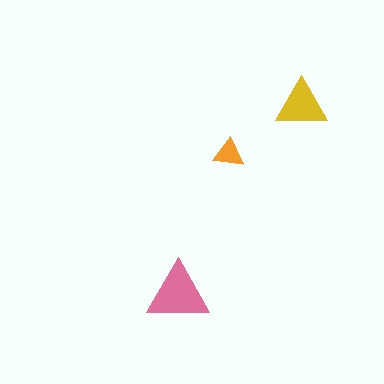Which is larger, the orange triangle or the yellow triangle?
The yellow one.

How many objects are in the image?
There are 3 objects in the image.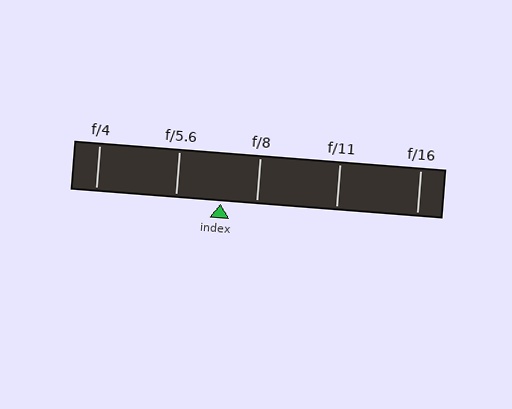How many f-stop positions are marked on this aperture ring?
There are 5 f-stop positions marked.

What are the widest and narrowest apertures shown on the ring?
The widest aperture shown is f/4 and the narrowest is f/16.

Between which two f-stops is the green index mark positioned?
The index mark is between f/5.6 and f/8.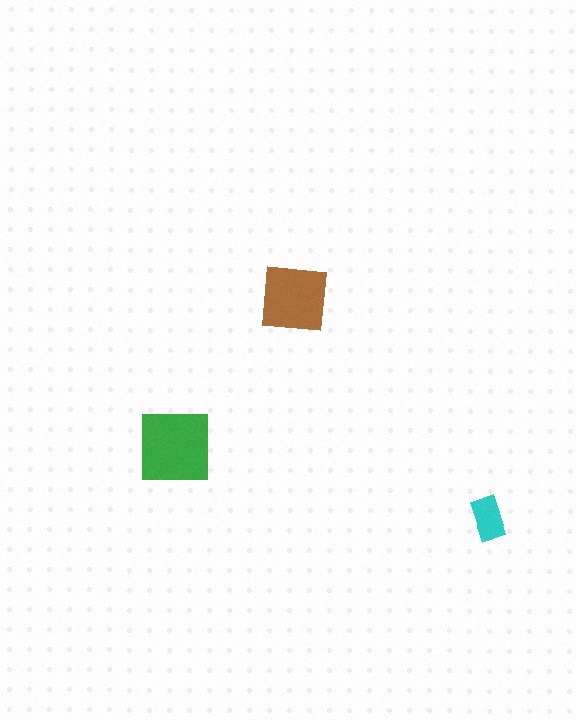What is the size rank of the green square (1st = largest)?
1st.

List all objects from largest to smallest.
The green square, the brown square, the cyan rectangle.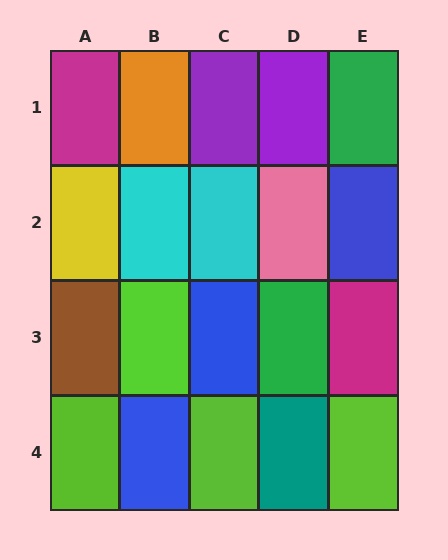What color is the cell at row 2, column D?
Pink.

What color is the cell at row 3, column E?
Magenta.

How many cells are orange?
1 cell is orange.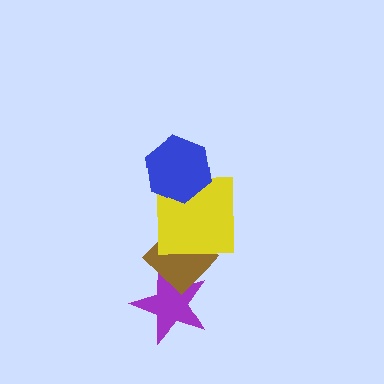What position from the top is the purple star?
The purple star is 4th from the top.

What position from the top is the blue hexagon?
The blue hexagon is 1st from the top.